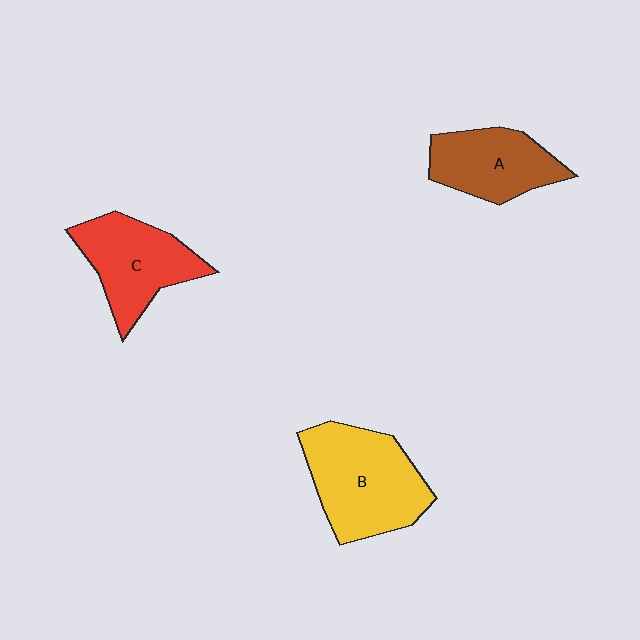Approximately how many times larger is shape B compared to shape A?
Approximately 1.4 times.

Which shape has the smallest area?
Shape A (brown).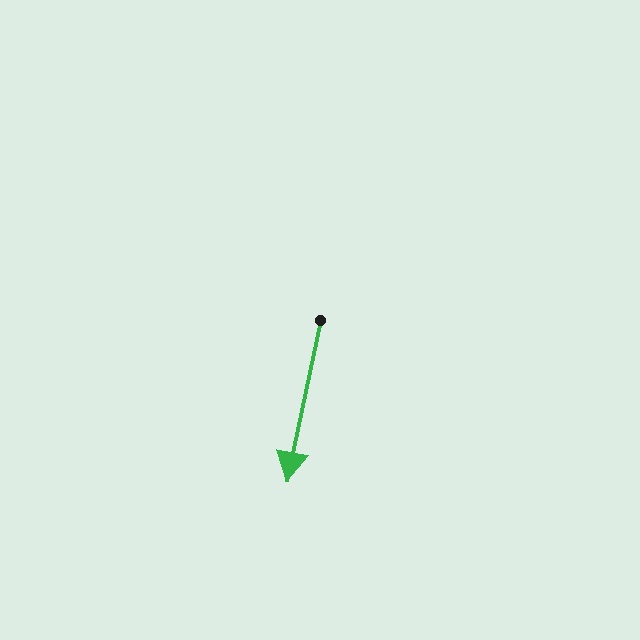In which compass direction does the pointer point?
South.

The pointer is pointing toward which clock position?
Roughly 6 o'clock.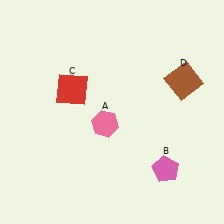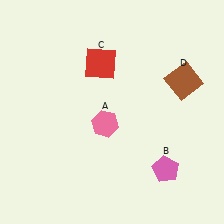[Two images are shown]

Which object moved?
The red square (C) moved right.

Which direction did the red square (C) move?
The red square (C) moved right.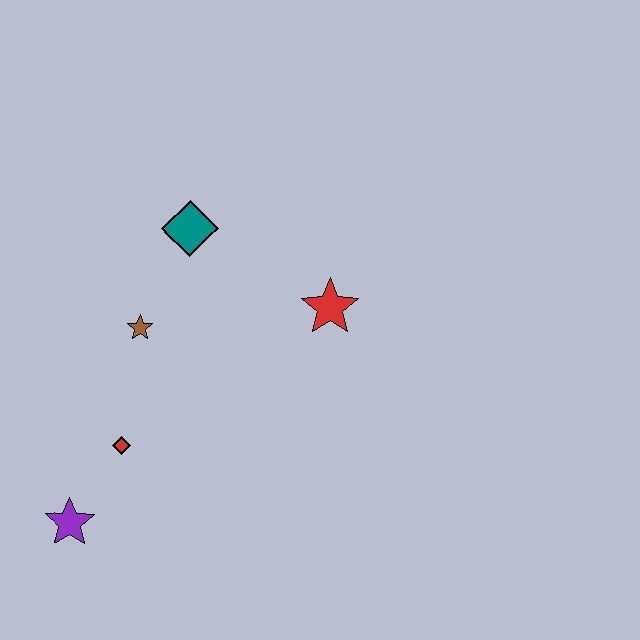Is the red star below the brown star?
No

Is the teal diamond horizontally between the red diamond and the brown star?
No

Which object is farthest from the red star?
The purple star is farthest from the red star.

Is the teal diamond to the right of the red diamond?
Yes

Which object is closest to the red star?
The teal diamond is closest to the red star.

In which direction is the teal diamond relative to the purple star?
The teal diamond is above the purple star.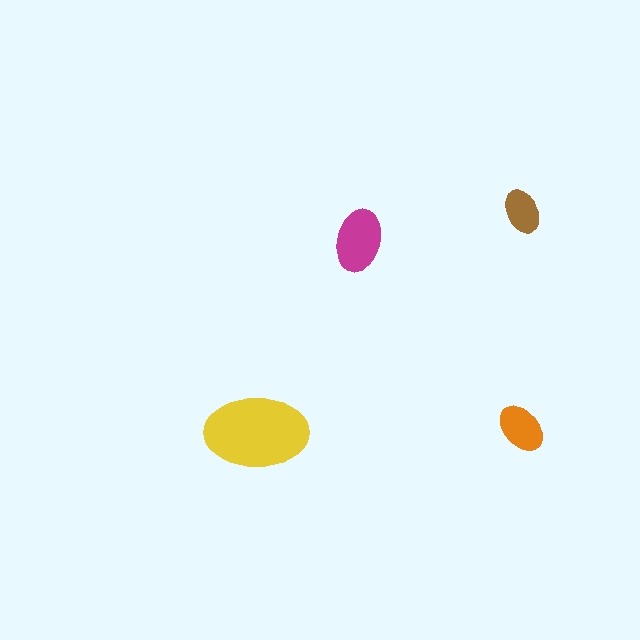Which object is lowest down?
The yellow ellipse is bottommost.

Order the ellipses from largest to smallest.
the yellow one, the magenta one, the orange one, the brown one.